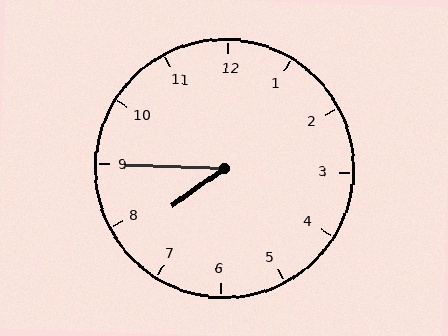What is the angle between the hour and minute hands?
Approximately 38 degrees.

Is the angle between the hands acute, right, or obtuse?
It is acute.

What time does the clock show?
7:45.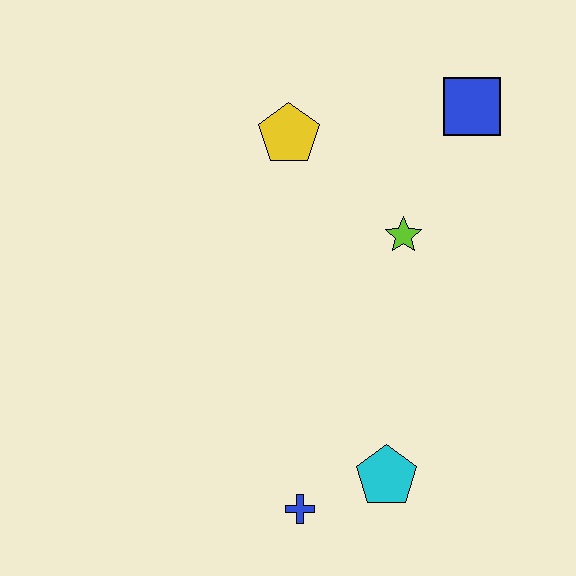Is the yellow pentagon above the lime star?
Yes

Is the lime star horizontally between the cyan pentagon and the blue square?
Yes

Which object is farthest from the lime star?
The blue cross is farthest from the lime star.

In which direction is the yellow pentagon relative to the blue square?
The yellow pentagon is to the left of the blue square.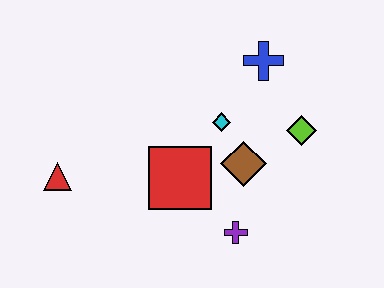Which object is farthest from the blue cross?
The red triangle is farthest from the blue cross.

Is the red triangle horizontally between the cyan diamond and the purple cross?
No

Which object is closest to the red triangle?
The red square is closest to the red triangle.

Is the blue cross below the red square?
No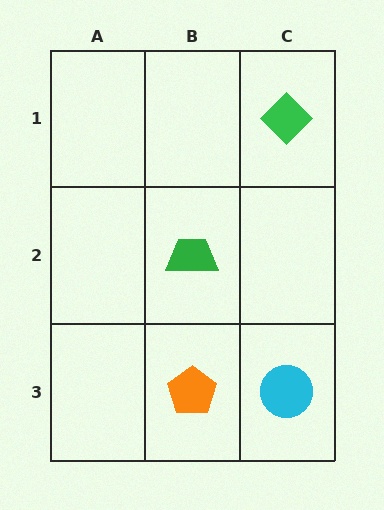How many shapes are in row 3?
2 shapes.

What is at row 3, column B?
An orange pentagon.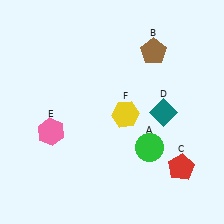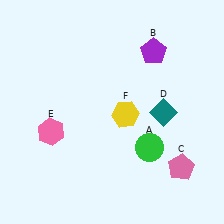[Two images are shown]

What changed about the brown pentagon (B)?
In Image 1, B is brown. In Image 2, it changed to purple.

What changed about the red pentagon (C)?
In Image 1, C is red. In Image 2, it changed to pink.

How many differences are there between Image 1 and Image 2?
There are 2 differences between the two images.